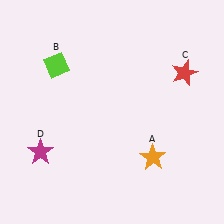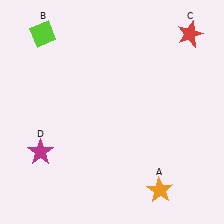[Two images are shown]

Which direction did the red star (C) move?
The red star (C) moved up.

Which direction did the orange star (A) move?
The orange star (A) moved down.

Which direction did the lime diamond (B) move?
The lime diamond (B) moved up.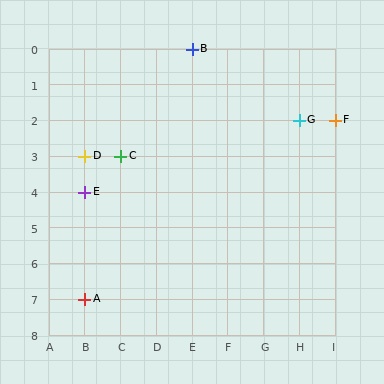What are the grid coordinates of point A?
Point A is at grid coordinates (B, 7).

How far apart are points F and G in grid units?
Points F and G are 1 column apart.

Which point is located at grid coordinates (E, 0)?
Point B is at (E, 0).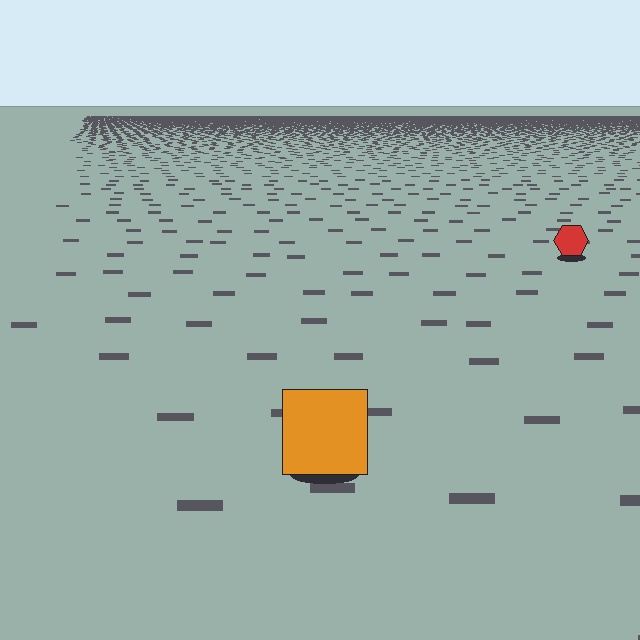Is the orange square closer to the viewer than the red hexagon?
Yes. The orange square is closer — you can tell from the texture gradient: the ground texture is coarser near it.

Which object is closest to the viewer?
The orange square is closest. The texture marks near it are larger and more spread out.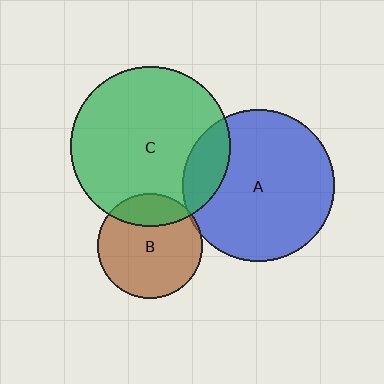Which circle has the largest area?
Circle C (green).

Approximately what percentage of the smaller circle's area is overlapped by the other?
Approximately 5%.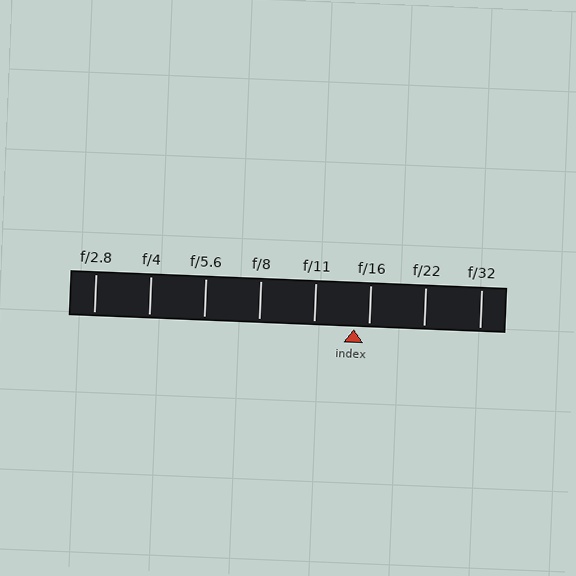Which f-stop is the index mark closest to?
The index mark is closest to f/16.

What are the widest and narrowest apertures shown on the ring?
The widest aperture shown is f/2.8 and the narrowest is f/32.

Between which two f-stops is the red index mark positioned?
The index mark is between f/11 and f/16.